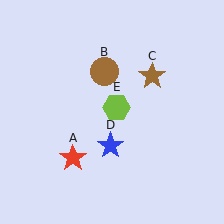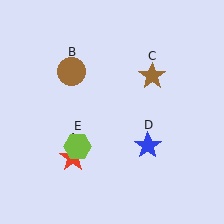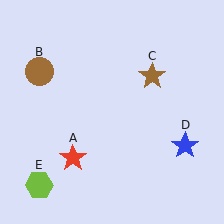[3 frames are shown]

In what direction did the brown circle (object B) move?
The brown circle (object B) moved left.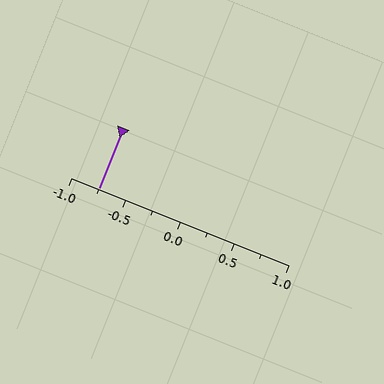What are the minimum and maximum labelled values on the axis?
The axis runs from -1.0 to 1.0.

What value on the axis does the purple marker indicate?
The marker indicates approximately -0.75.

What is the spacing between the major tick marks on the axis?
The major ticks are spaced 0.5 apart.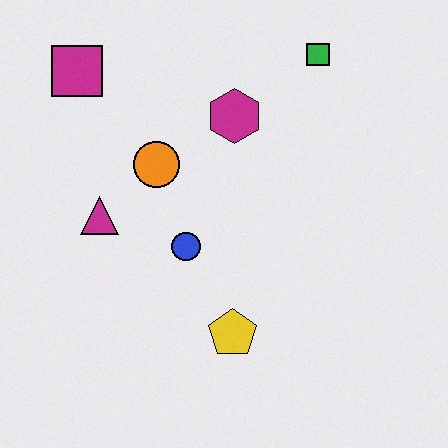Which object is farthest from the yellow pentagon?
The magenta square is farthest from the yellow pentagon.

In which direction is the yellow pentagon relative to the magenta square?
The yellow pentagon is below the magenta square.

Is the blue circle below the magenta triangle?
Yes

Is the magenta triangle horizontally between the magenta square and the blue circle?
Yes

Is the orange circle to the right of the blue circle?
No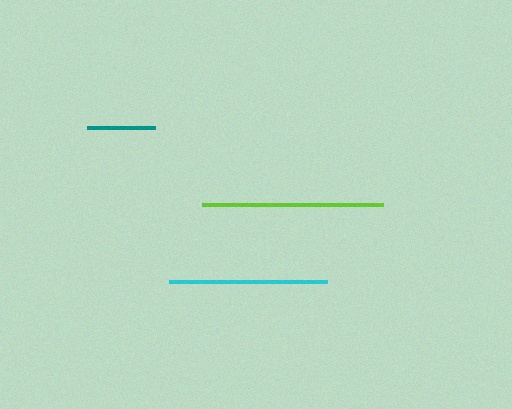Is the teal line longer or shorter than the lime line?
The lime line is longer than the teal line.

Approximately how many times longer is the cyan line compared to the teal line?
The cyan line is approximately 2.3 times the length of the teal line.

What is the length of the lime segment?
The lime segment is approximately 181 pixels long.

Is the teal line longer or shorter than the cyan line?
The cyan line is longer than the teal line.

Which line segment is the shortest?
The teal line is the shortest at approximately 68 pixels.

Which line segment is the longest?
The lime line is the longest at approximately 181 pixels.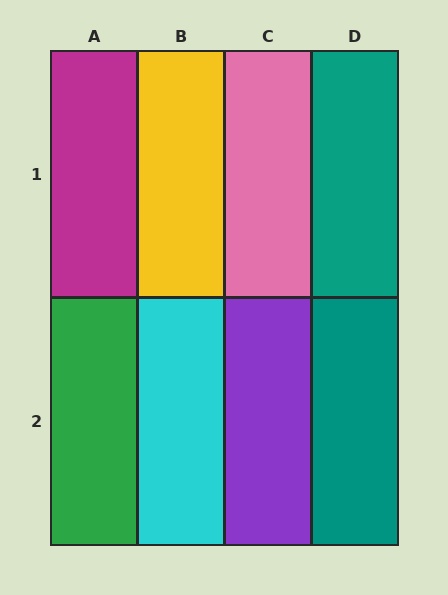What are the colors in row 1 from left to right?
Magenta, yellow, pink, teal.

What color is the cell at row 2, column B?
Cyan.